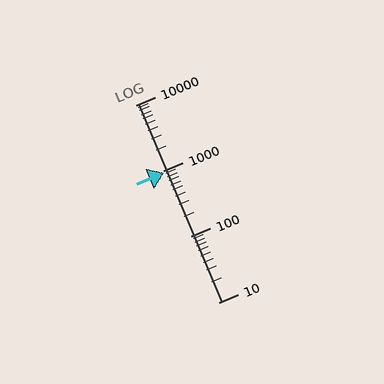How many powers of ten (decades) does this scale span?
The scale spans 3 decades, from 10 to 10000.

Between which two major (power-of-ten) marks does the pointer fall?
The pointer is between 100 and 1000.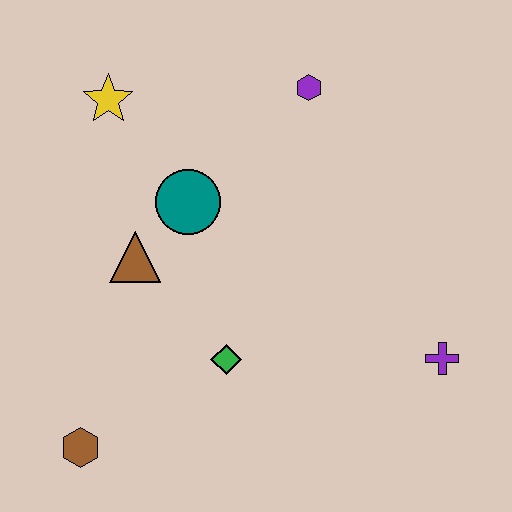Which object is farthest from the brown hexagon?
The purple hexagon is farthest from the brown hexagon.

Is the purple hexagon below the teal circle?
No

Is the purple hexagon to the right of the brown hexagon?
Yes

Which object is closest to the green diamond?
The brown triangle is closest to the green diamond.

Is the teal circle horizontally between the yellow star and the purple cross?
Yes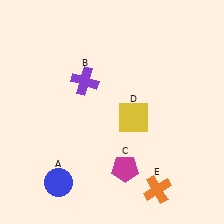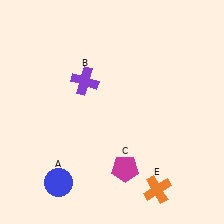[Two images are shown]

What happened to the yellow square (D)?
The yellow square (D) was removed in Image 2. It was in the bottom-right area of Image 1.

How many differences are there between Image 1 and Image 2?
There is 1 difference between the two images.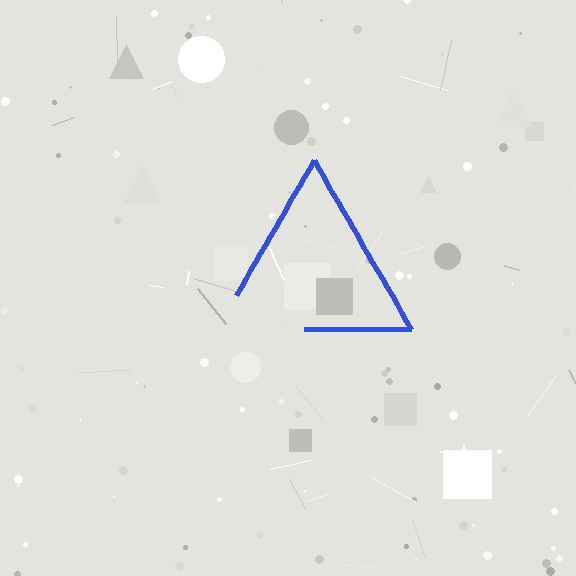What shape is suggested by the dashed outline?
The dashed outline suggests a triangle.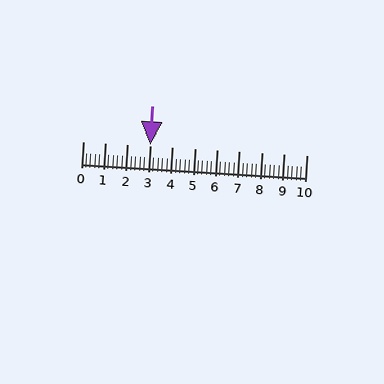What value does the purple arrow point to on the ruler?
The purple arrow points to approximately 3.0.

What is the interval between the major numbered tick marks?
The major tick marks are spaced 1 units apart.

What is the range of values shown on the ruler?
The ruler shows values from 0 to 10.